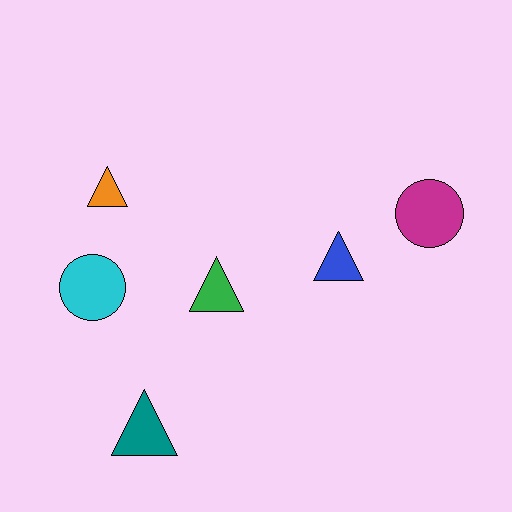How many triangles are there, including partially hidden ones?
There are 4 triangles.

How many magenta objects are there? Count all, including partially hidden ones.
There is 1 magenta object.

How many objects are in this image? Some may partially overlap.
There are 6 objects.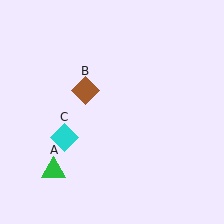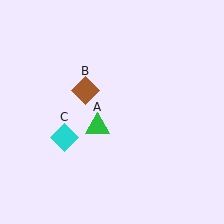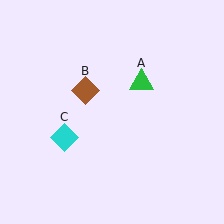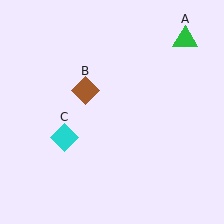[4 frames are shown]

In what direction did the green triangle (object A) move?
The green triangle (object A) moved up and to the right.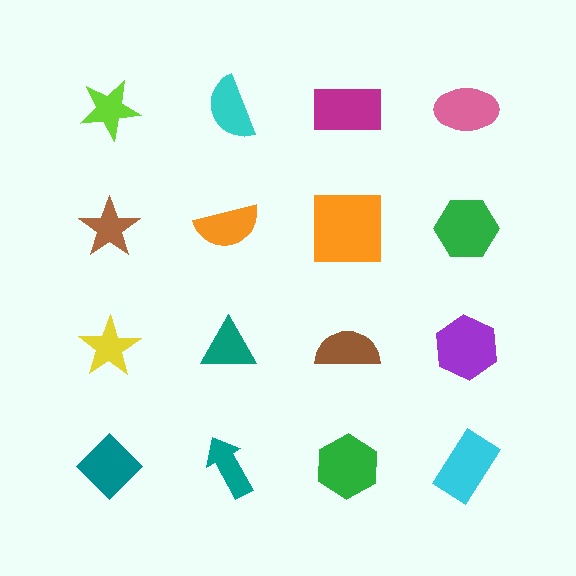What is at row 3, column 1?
A yellow star.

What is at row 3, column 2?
A teal triangle.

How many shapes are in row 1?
4 shapes.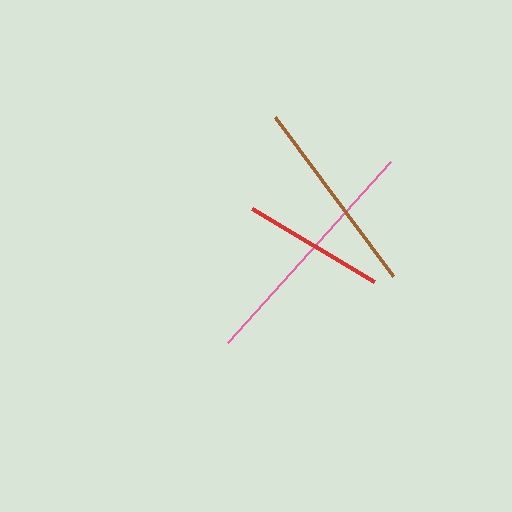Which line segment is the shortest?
The red line is the shortest at approximately 141 pixels.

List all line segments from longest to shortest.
From longest to shortest: pink, brown, red.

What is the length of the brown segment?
The brown segment is approximately 198 pixels long.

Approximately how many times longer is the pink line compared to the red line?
The pink line is approximately 1.7 times the length of the red line.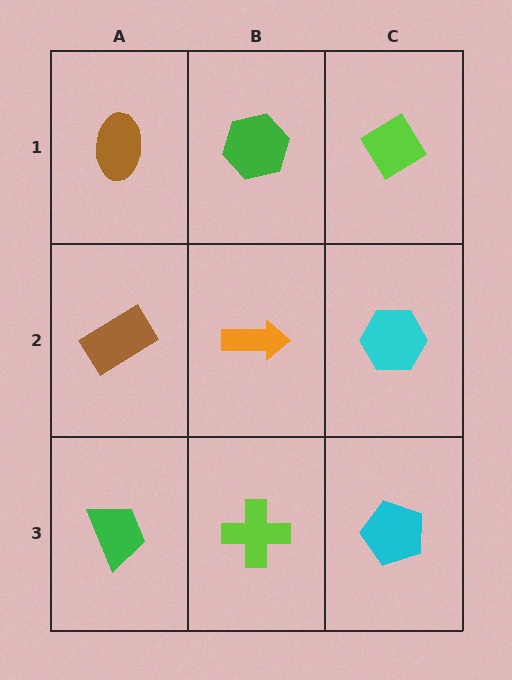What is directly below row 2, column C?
A cyan pentagon.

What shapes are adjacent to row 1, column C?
A cyan hexagon (row 2, column C), a green hexagon (row 1, column B).